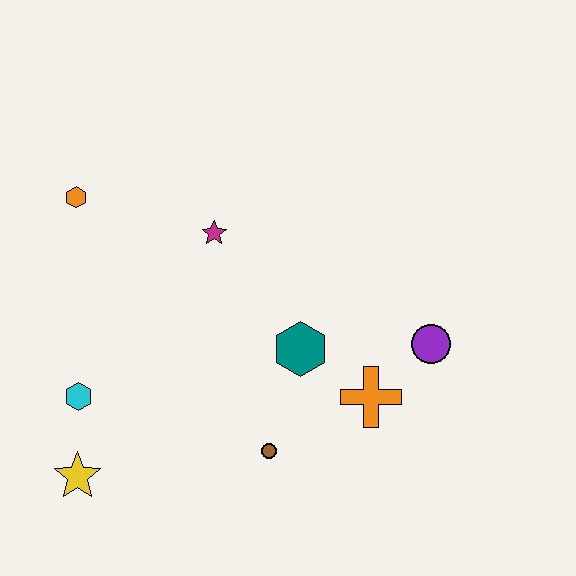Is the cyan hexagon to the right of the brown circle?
No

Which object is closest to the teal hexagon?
The orange cross is closest to the teal hexagon.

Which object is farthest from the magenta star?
The yellow star is farthest from the magenta star.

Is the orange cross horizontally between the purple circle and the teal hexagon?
Yes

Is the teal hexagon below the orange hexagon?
Yes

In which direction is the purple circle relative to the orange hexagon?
The purple circle is to the right of the orange hexagon.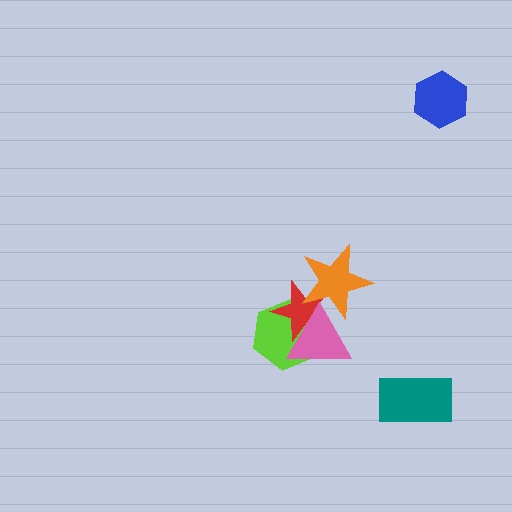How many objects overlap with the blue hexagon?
0 objects overlap with the blue hexagon.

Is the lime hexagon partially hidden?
Yes, it is partially covered by another shape.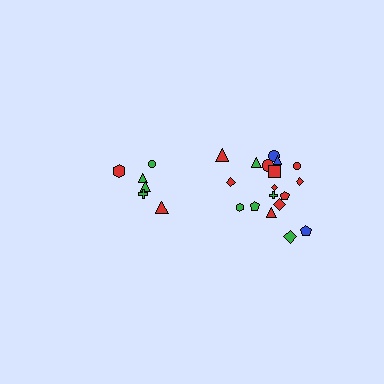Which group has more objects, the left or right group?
The right group.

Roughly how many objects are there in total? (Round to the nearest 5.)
Roughly 25 objects in total.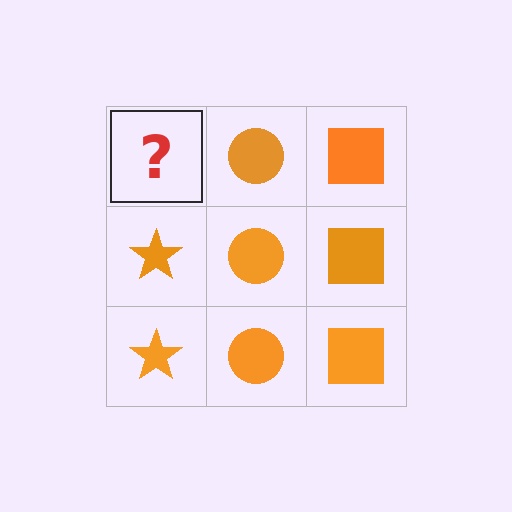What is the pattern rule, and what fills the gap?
The rule is that each column has a consistent shape. The gap should be filled with an orange star.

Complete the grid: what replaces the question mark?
The question mark should be replaced with an orange star.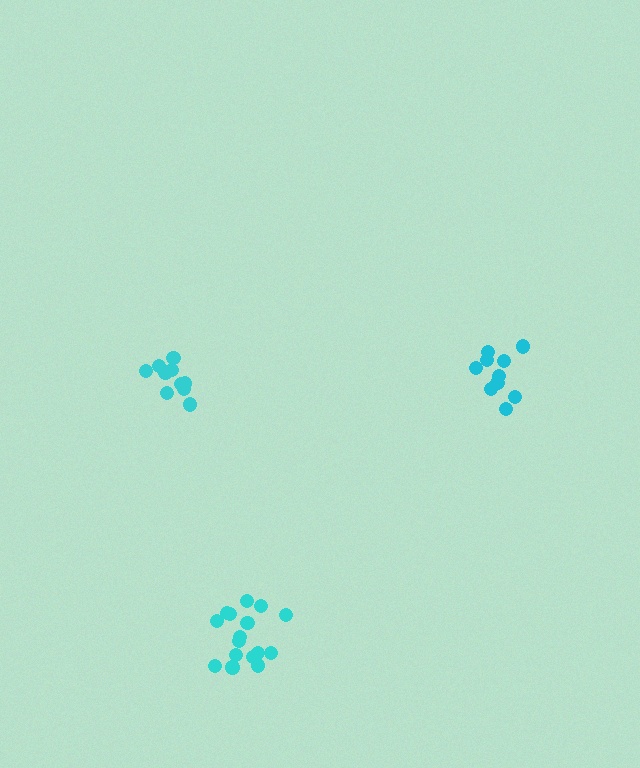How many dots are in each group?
Group 1: 10 dots, Group 2: 16 dots, Group 3: 10 dots (36 total).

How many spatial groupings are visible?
There are 3 spatial groupings.